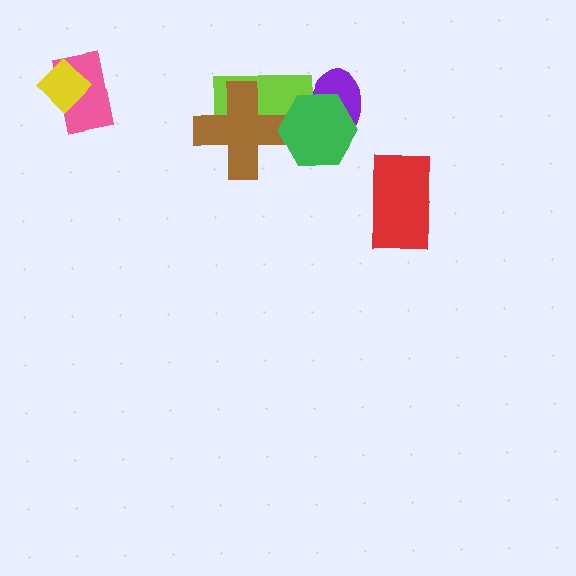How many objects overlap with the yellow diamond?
1 object overlaps with the yellow diamond.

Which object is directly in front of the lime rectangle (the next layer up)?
The brown cross is directly in front of the lime rectangle.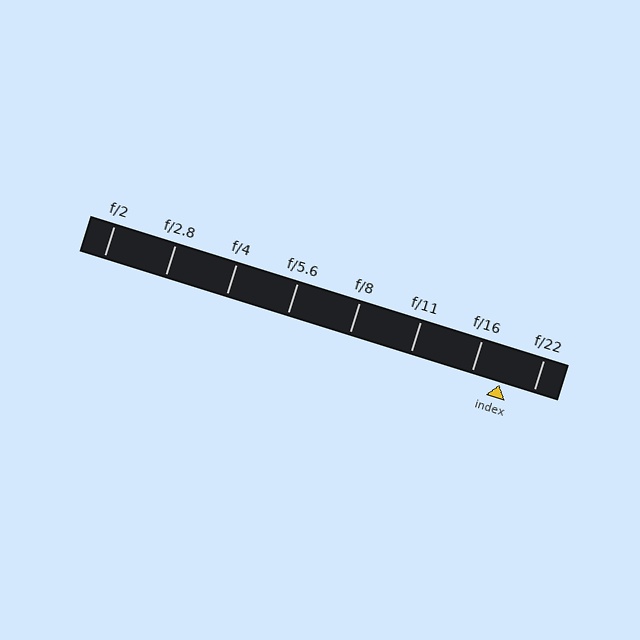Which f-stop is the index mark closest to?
The index mark is closest to f/16.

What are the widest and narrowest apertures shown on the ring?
The widest aperture shown is f/2 and the narrowest is f/22.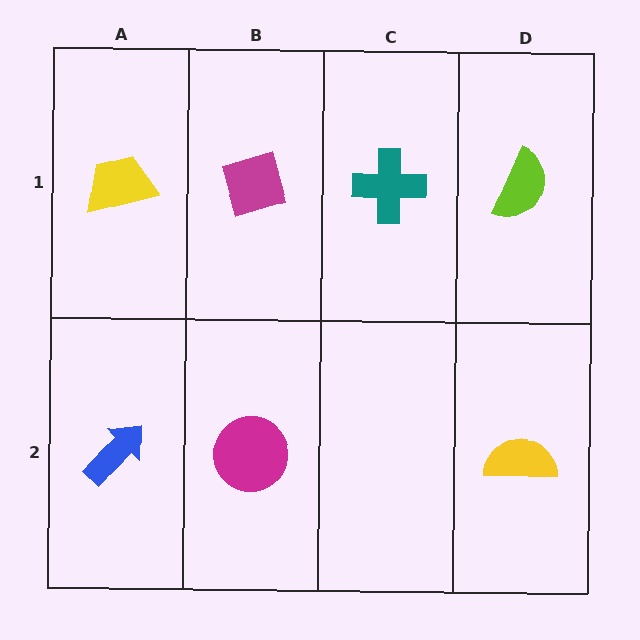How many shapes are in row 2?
3 shapes.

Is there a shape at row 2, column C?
No, that cell is empty.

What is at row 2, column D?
A yellow semicircle.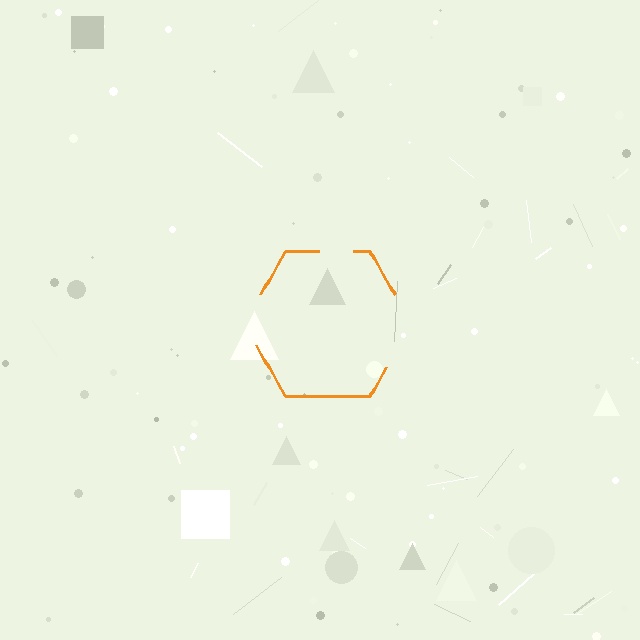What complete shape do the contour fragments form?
The contour fragments form a hexagon.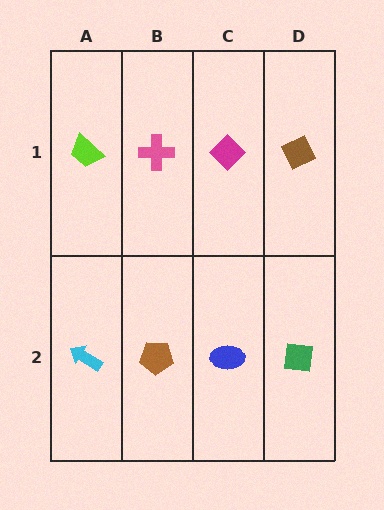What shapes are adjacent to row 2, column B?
A pink cross (row 1, column B), a cyan arrow (row 2, column A), a blue ellipse (row 2, column C).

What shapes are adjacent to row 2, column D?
A brown diamond (row 1, column D), a blue ellipse (row 2, column C).